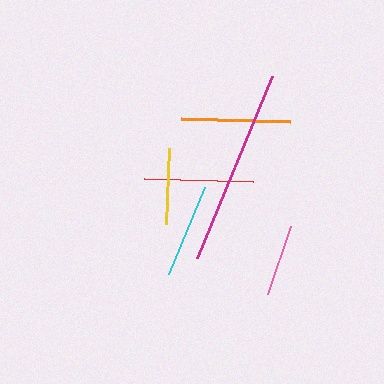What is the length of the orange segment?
The orange segment is approximately 109 pixels long.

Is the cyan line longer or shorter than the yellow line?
The cyan line is longer than the yellow line.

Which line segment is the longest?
The magenta line is the longest at approximately 197 pixels.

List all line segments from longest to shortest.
From longest to shortest: magenta, orange, red, cyan, yellow, pink.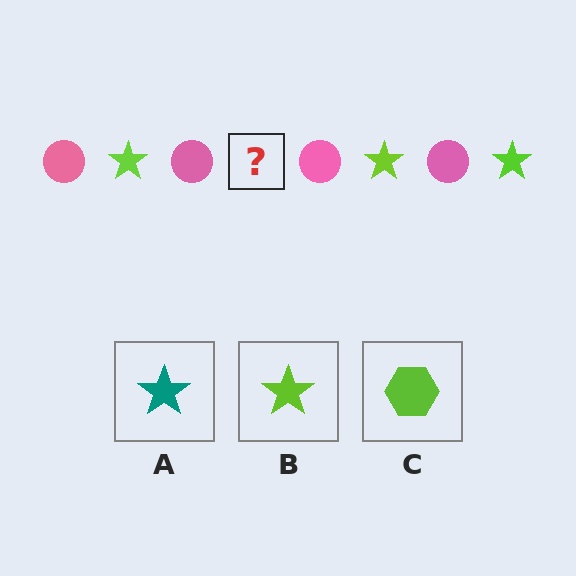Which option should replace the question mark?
Option B.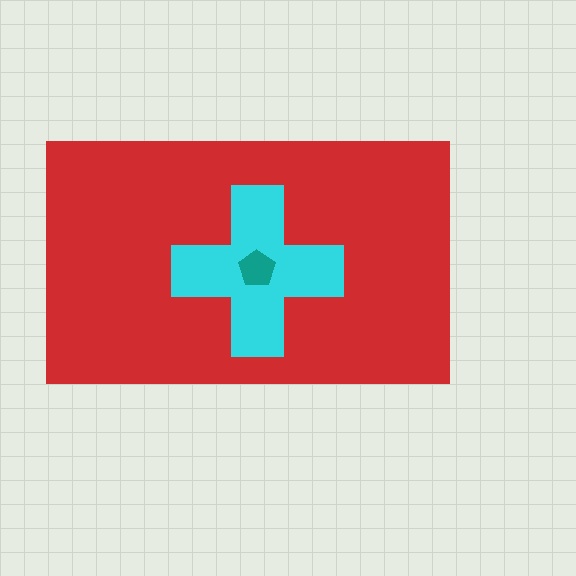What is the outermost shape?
The red rectangle.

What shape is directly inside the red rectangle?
The cyan cross.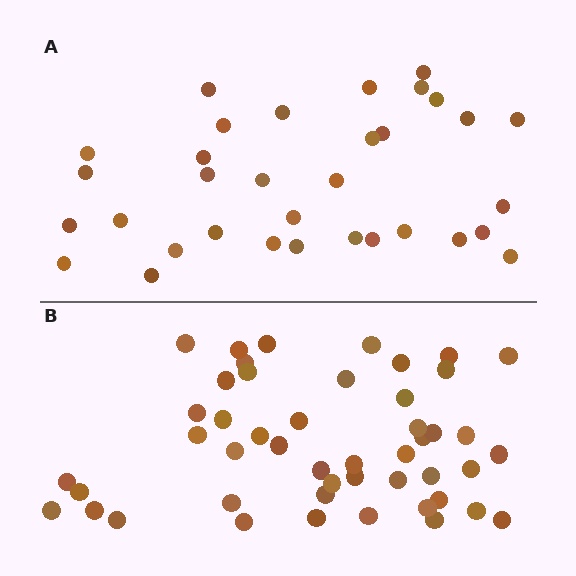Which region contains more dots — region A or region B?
Region B (the bottom region) has more dots.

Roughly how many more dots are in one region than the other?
Region B has approximately 15 more dots than region A.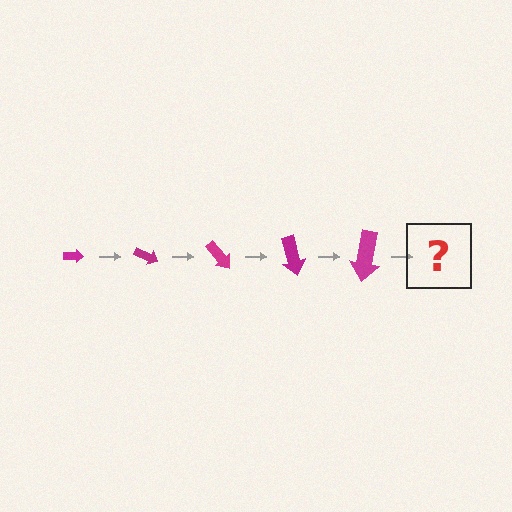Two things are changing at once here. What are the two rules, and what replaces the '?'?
The two rules are that the arrow grows larger each step and it rotates 25 degrees each step. The '?' should be an arrow, larger than the previous one and rotated 125 degrees from the start.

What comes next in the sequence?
The next element should be an arrow, larger than the previous one and rotated 125 degrees from the start.